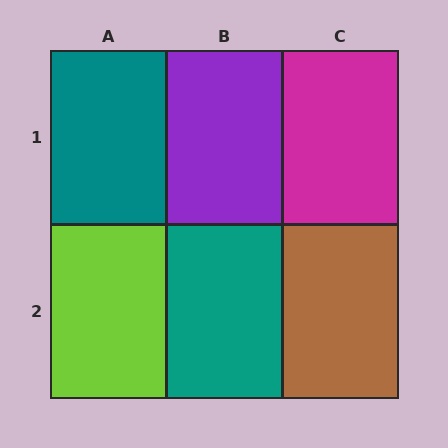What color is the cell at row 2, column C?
Brown.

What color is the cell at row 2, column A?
Lime.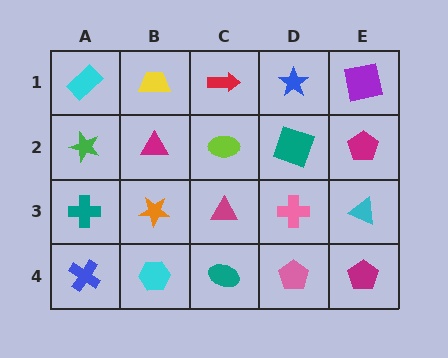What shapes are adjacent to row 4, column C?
A magenta triangle (row 3, column C), a cyan hexagon (row 4, column B), a pink pentagon (row 4, column D).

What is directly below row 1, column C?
A lime ellipse.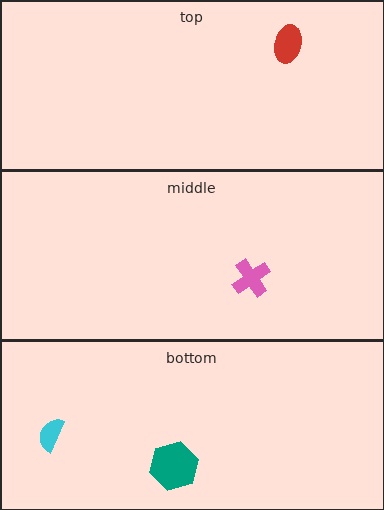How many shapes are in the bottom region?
2.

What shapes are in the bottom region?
The teal hexagon, the cyan semicircle.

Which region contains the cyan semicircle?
The bottom region.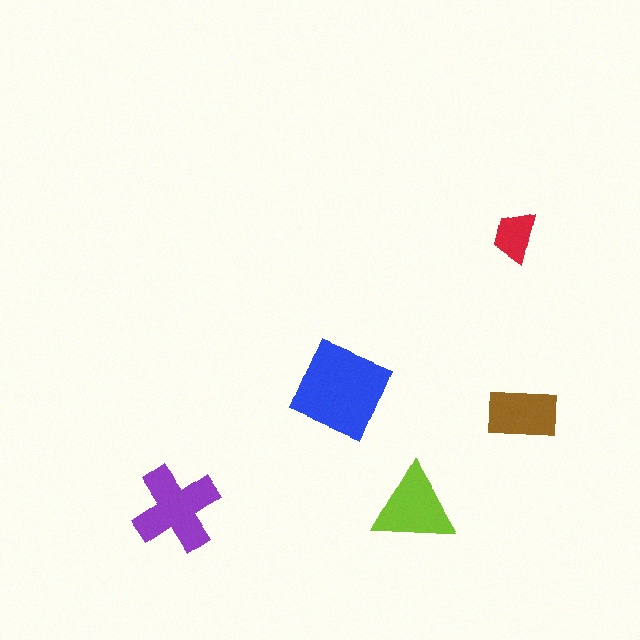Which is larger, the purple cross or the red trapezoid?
The purple cross.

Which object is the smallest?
The red trapezoid.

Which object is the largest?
The blue diamond.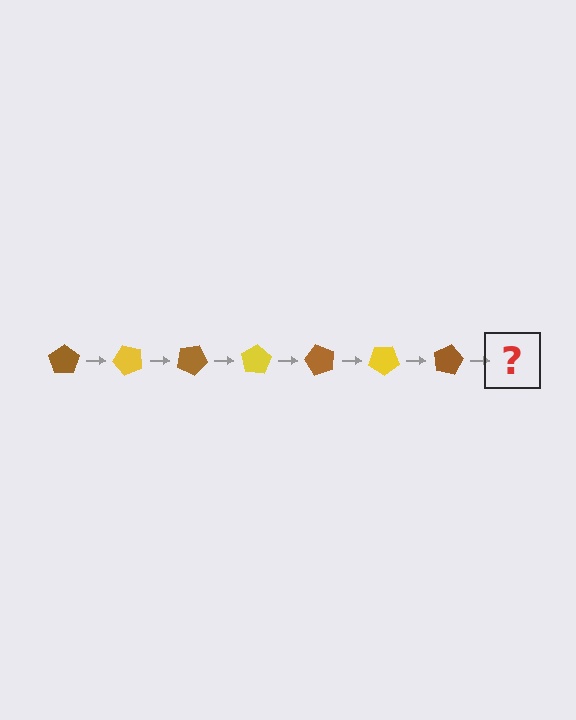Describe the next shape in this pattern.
It should be a yellow pentagon, rotated 350 degrees from the start.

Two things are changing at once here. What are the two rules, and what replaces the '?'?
The two rules are that it rotates 50 degrees each step and the color cycles through brown and yellow. The '?' should be a yellow pentagon, rotated 350 degrees from the start.